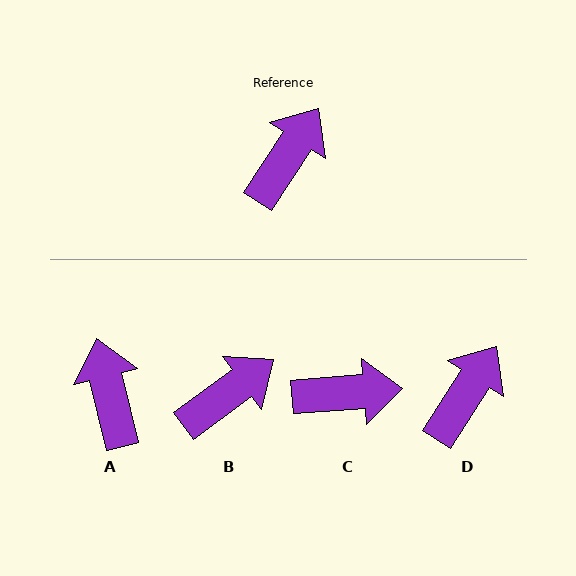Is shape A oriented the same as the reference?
No, it is off by about 47 degrees.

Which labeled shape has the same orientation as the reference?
D.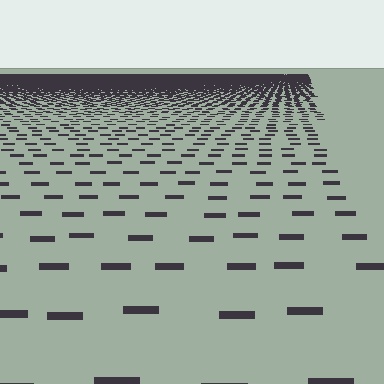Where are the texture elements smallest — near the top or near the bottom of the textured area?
Near the top.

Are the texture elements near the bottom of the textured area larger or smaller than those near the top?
Larger. Near the bottom, elements are closer to the viewer and appear at a bigger on-screen size.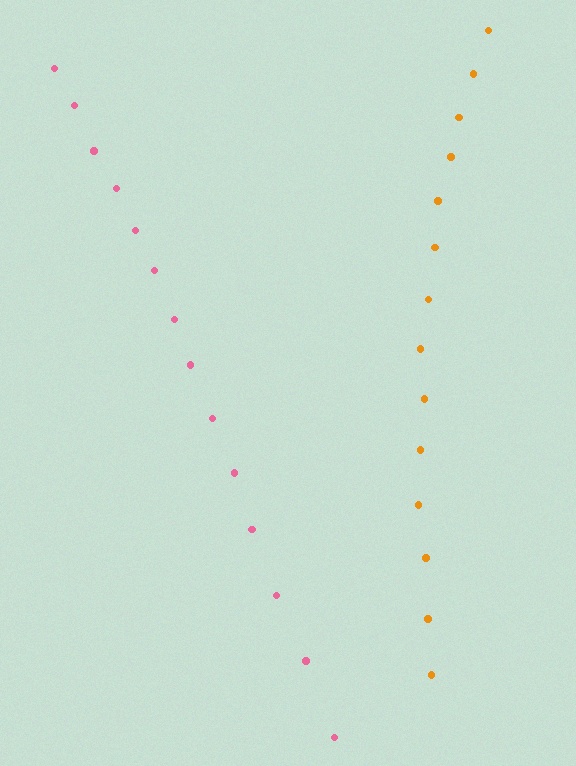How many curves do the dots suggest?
There are 2 distinct paths.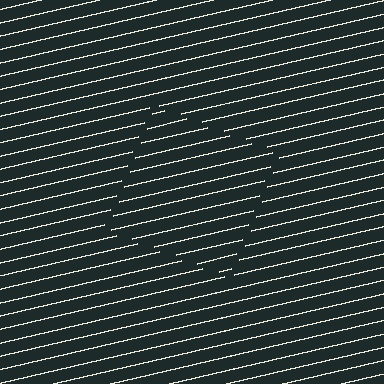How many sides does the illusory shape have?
4 sides — the line-ends trace a square.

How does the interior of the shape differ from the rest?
The interior of the shape contains the same grating, shifted by half a period — the contour is defined by the phase discontinuity where line-ends from the inner and outer gratings abut.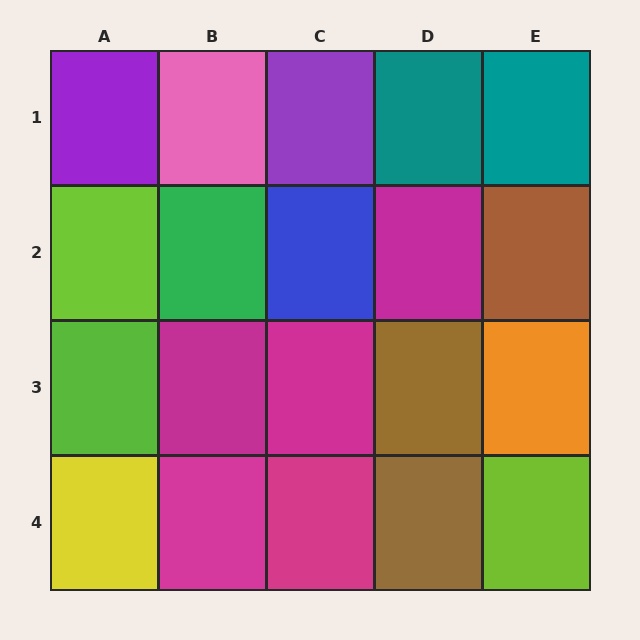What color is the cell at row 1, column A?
Purple.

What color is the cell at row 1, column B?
Pink.